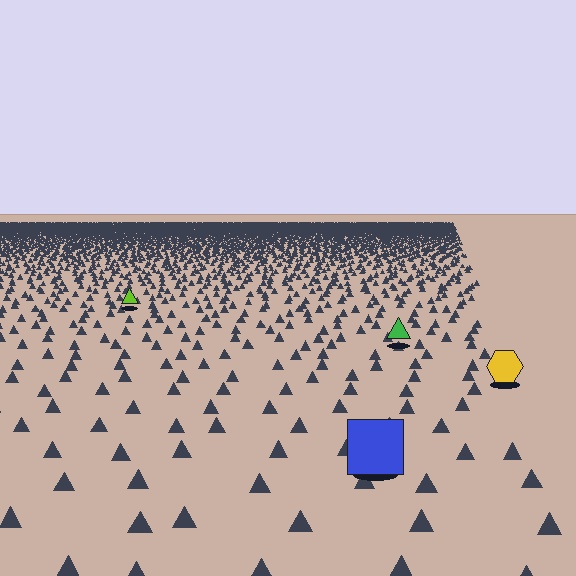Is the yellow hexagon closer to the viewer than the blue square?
No. The blue square is closer — you can tell from the texture gradient: the ground texture is coarser near it.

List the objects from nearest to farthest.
From nearest to farthest: the blue square, the yellow hexagon, the green triangle, the lime triangle.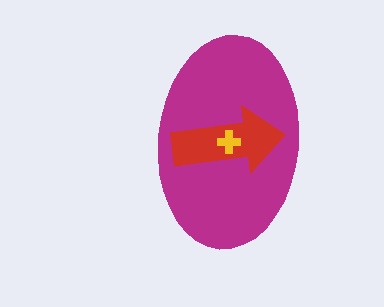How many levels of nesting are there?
3.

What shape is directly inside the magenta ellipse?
The red arrow.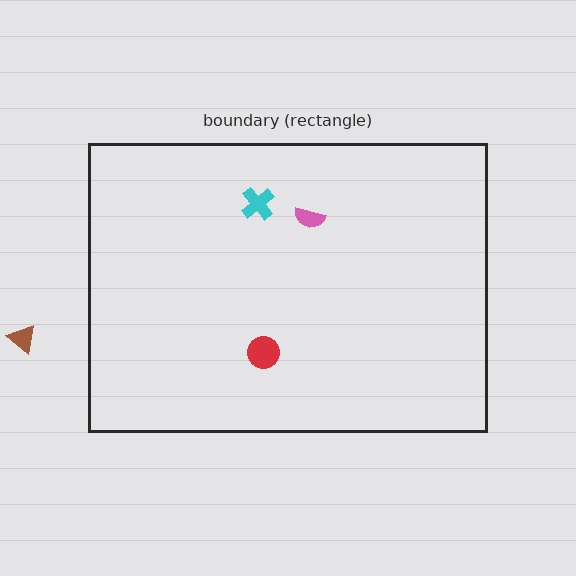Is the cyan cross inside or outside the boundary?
Inside.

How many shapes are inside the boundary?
3 inside, 1 outside.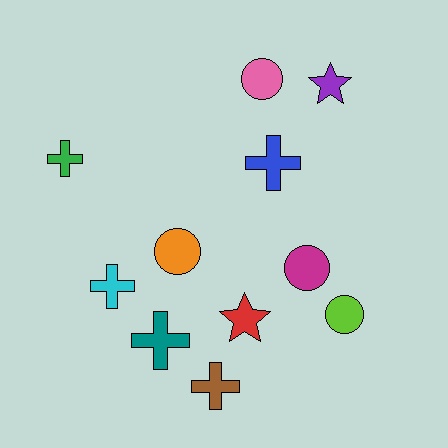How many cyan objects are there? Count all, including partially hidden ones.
There is 1 cyan object.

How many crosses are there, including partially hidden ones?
There are 5 crosses.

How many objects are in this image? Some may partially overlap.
There are 11 objects.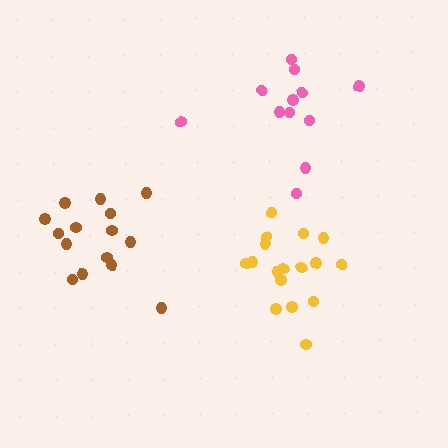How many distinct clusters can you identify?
There are 3 distinct clusters.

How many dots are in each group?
Group 1: 13 dots, Group 2: 15 dots, Group 3: 17 dots (45 total).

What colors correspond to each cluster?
The clusters are colored: pink, brown, yellow.